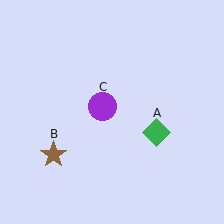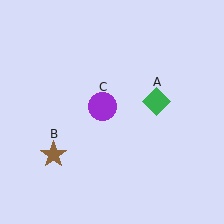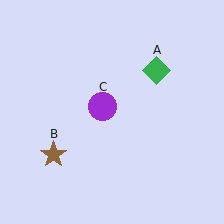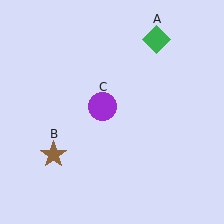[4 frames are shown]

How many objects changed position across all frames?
1 object changed position: green diamond (object A).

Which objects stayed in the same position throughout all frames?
Brown star (object B) and purple circle (object C) remained stationary.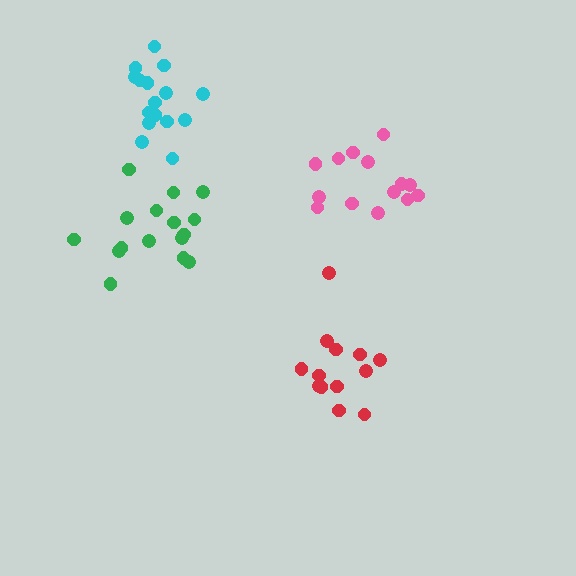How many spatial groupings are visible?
There are 4 spatial groupings.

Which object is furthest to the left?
The green cluster is leftmost.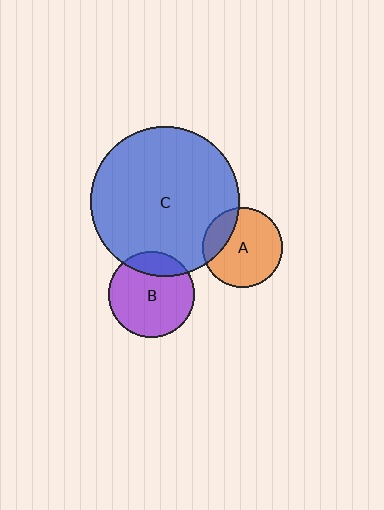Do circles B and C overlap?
Yes.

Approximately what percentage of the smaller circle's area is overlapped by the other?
Approximately 20%.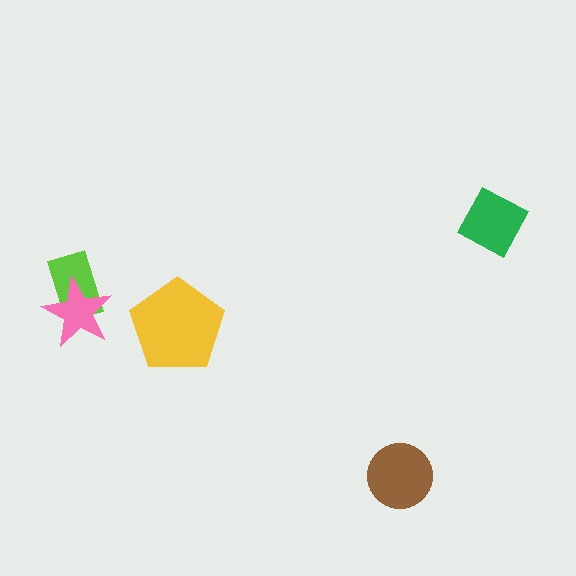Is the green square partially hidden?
No, no other shape covers it.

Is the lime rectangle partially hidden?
Yes, it is partially covered by another shape.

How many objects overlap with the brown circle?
0 objects overlap with the brown circle.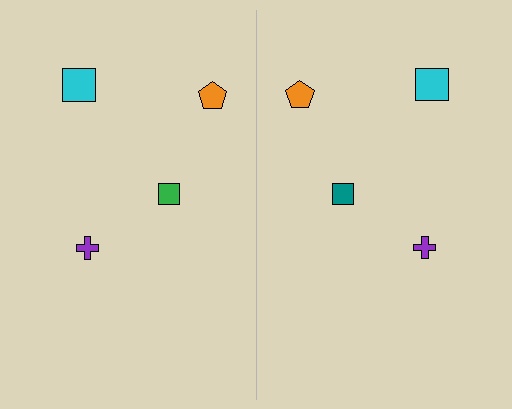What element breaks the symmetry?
The teal square on the right side breaks the symmetry — its mirror counterpart is green.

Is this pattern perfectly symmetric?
No, the pattern is not perfectly symmetric. The teal square on the right side breaks the symmetry — its mirror counterpart is green.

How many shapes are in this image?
There are 8 shapes in this image.